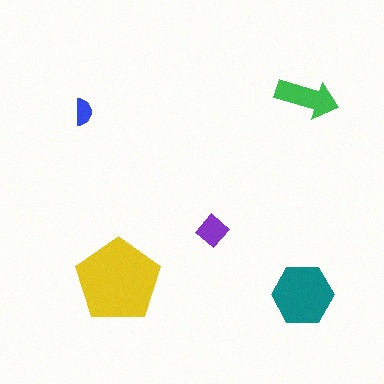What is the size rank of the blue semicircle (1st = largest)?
5th.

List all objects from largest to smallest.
The yellow pentagon, the teal hexagon, the green arrow, the purple diamond, the blue semicircle.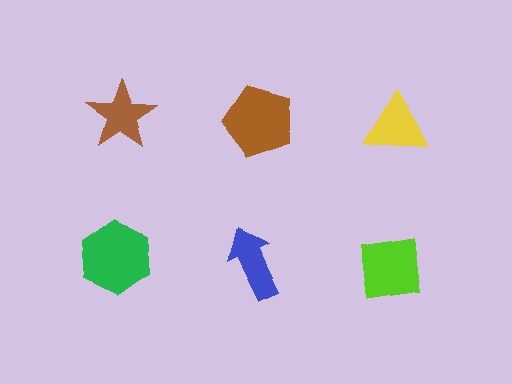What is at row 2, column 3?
A lime square.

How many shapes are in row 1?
3 shapes.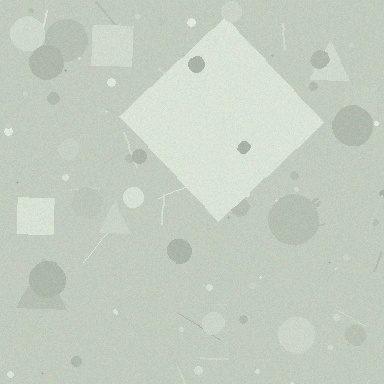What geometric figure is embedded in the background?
A diamond is embedded in the background.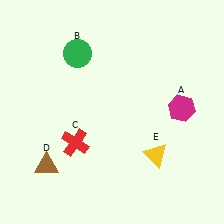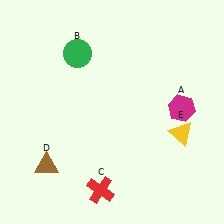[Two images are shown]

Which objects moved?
The objects that moved are: the red cross (C), the yellow triangle (E).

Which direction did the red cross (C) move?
The red cross (C) moved down.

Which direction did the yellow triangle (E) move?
The yellow triangle (E) moved right.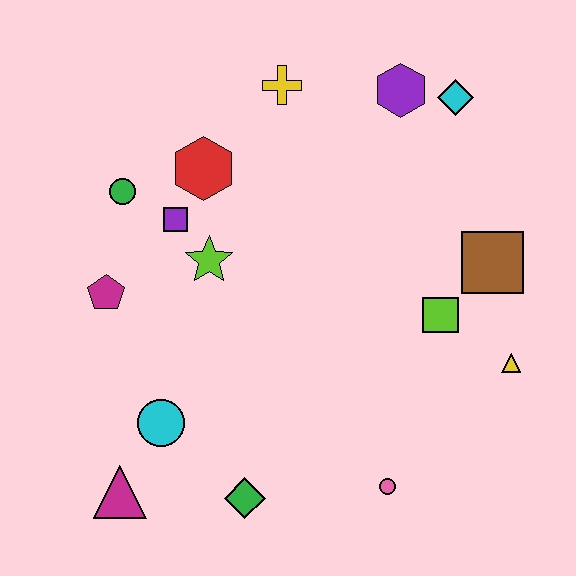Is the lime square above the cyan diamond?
No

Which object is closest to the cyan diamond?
The purple hexagon is closest to the cyan diamond.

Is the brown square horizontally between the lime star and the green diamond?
No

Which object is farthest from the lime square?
The magenta triangle is farthest from the lime square.